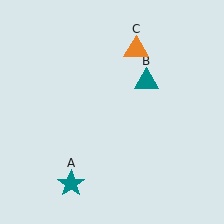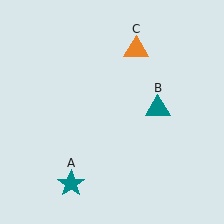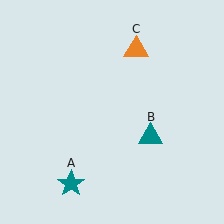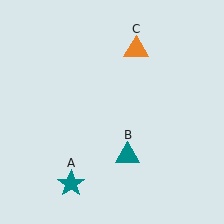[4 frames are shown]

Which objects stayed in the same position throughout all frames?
Teal star (object A) and orange triangle (object C) remained stationary.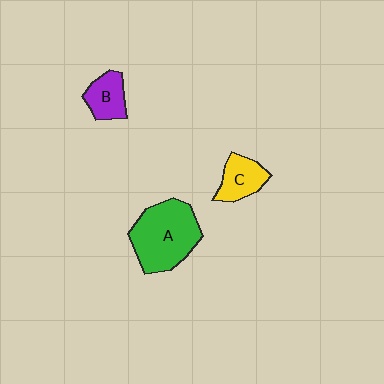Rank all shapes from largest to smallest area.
From largest to smallest: A (green), C (yellow), B (purple).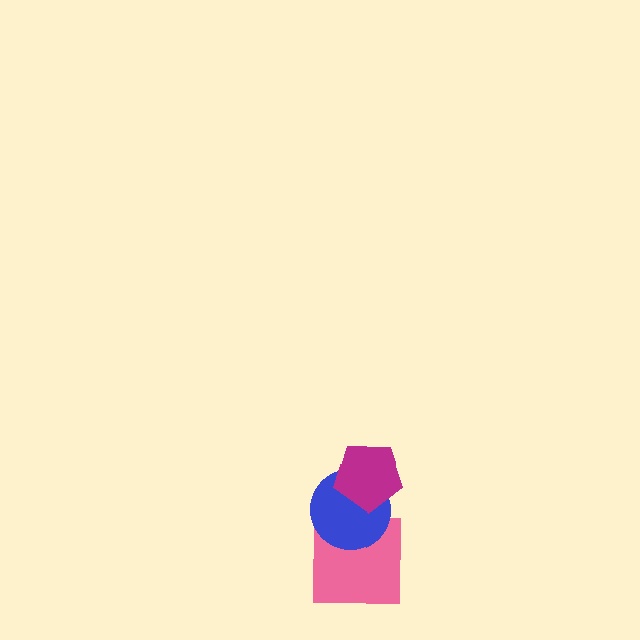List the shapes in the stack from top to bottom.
From top to bottom: the magenta pentagon, the blue circle, the pink square.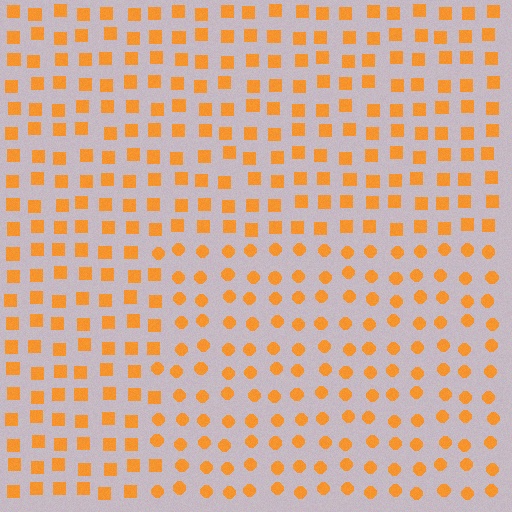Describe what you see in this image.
The image is filled with small orange elements arranged in a uniform grid. A rectangle-shaped region contains circles, while the surrounding area contains squares. The boundary is defined purely by the change in element shape.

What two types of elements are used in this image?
The image uses circles inside the rectangle region and squares outside it.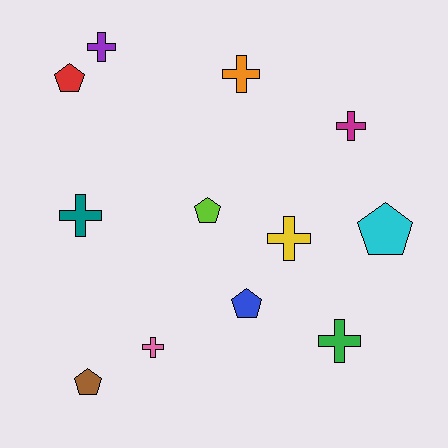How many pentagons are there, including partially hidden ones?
There are 5 pentagons.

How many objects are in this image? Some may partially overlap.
There are 12 objects.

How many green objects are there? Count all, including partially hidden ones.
There is 1 green object.